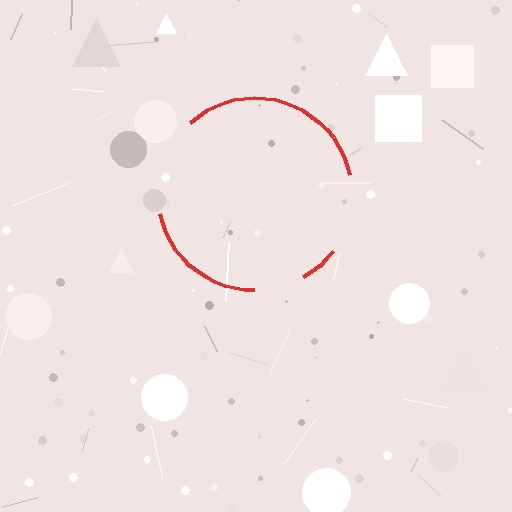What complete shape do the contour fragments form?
The contour fragments form a circle.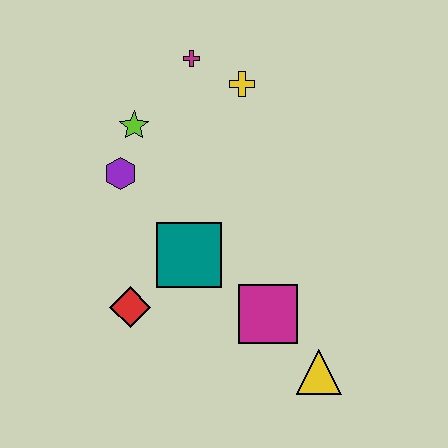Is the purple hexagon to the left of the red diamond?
Yes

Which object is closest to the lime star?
The purple hexagon is closest to the lime star.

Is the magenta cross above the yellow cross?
Yes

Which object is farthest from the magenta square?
The magenta cross is farthest from the magenta square.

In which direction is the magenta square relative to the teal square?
The magenta square is to the right of the teal square.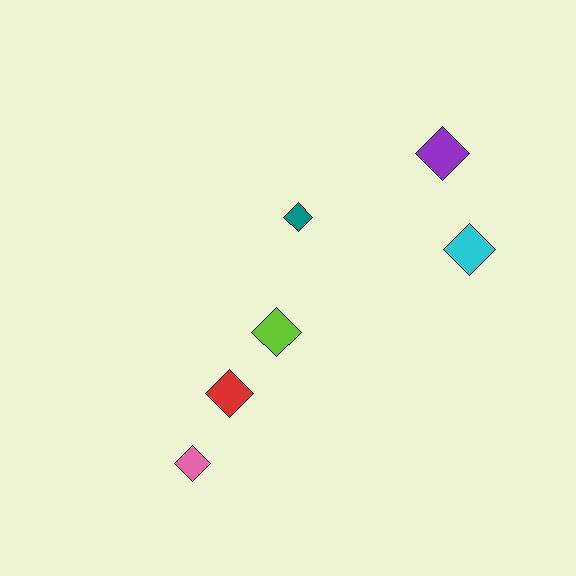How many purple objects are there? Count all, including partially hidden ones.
There is 1 purple object.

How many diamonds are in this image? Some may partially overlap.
There are 6 diamonds.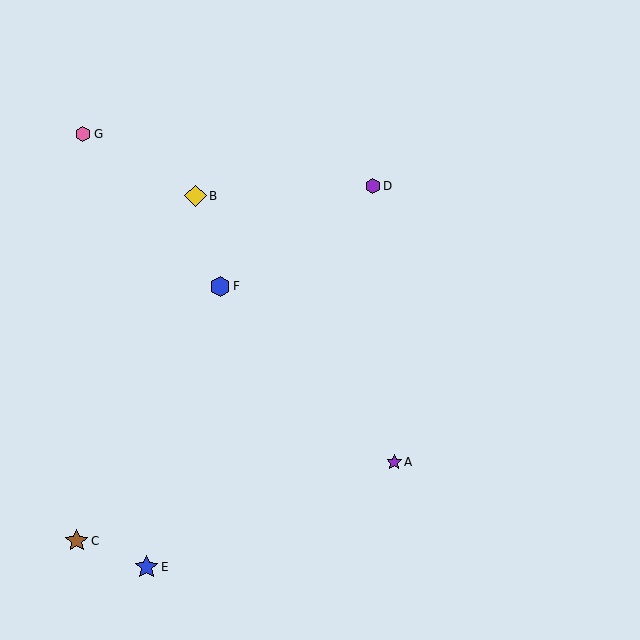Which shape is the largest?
The blue star (labeled E) is the largest.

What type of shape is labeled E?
Shape E is a blue star.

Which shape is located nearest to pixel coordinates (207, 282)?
The blue hexagon (labeled F) at (220, 286) is nearest to that location.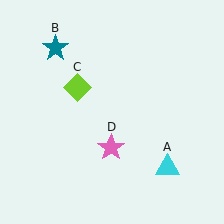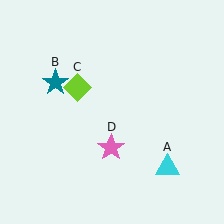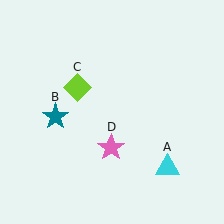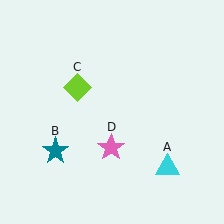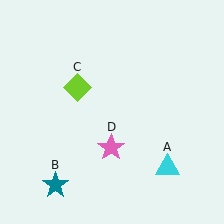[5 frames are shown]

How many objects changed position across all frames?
1 object changed position: teal star (object B).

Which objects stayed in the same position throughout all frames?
Cyan triangle (object A) and lime diamond (object C) and pink star (object D) remained stationary.